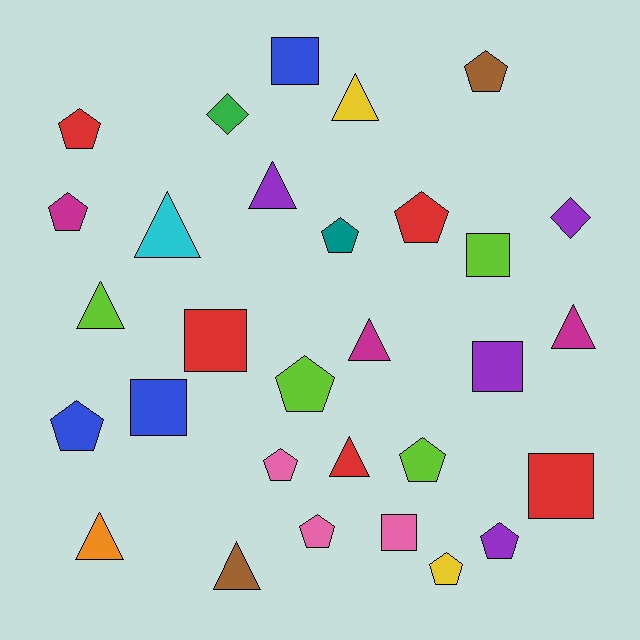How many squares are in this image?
There are 7 squares.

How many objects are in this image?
There are 30 objects.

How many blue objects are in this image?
There are 3 blue objects.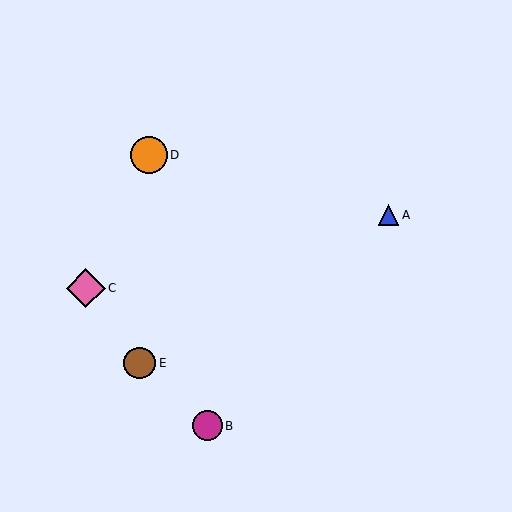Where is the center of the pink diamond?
The center of the pink diamond is at (86, 288).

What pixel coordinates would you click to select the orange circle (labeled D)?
Click at (149, 155) to select the orange circle D.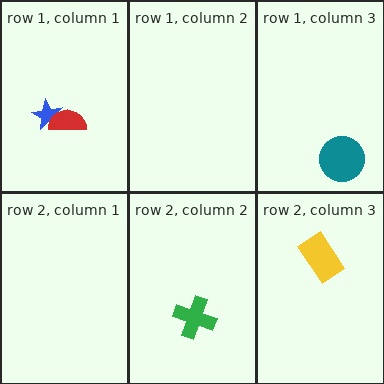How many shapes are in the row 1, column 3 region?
1.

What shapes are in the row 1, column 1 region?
The blue star, the red semicircle.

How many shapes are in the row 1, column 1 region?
2.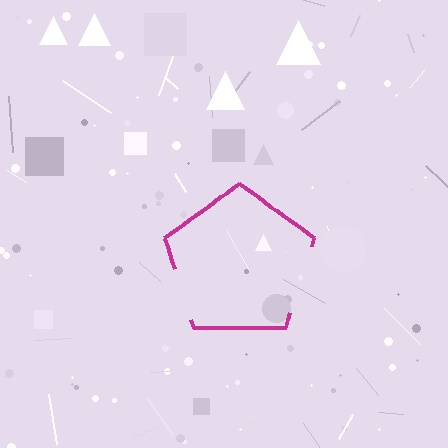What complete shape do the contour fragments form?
The contour fragments form a pentagon.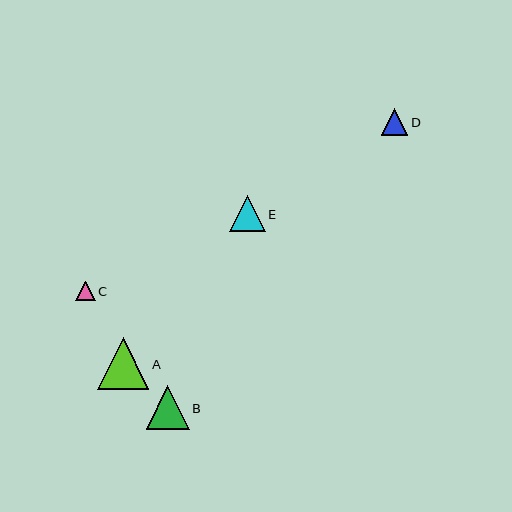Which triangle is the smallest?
Triangle C is the smallest with a size of approximately 20 pixels.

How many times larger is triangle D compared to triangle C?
Triangle D is approximately 1.3 times the size of triangle C.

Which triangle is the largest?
Triangle A is the largest with a size of approximately 52 pixels.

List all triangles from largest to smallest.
From largest to smallest: A, B, E, D, C.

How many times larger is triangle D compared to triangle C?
Triangle D is approximately 1.3 times the size of triangle C.